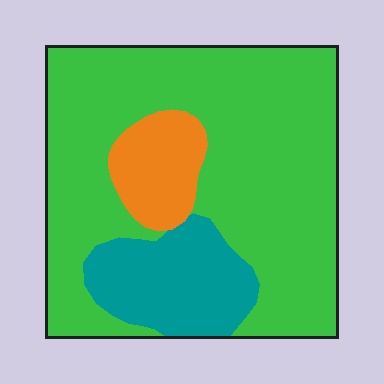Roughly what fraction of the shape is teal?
Teal covers around 20% of the shape.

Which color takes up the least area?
Orange, at roughly 10%.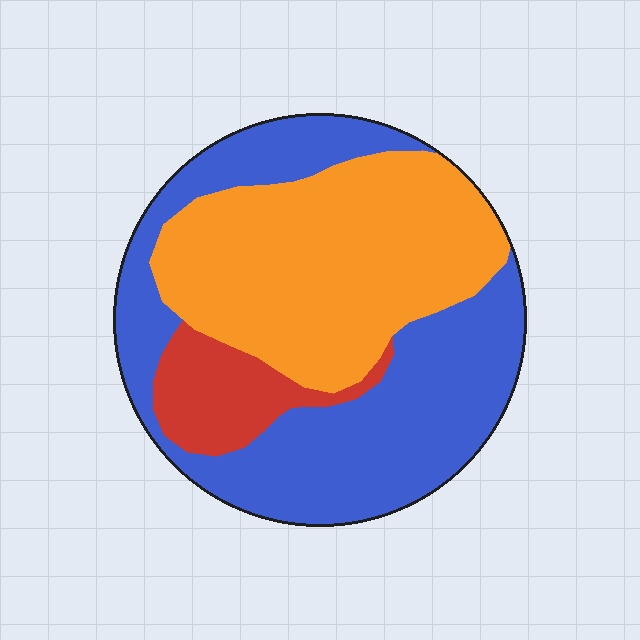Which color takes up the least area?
Red, at roughly 10%.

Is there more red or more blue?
Blue.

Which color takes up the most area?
Blue, at roughly 45%.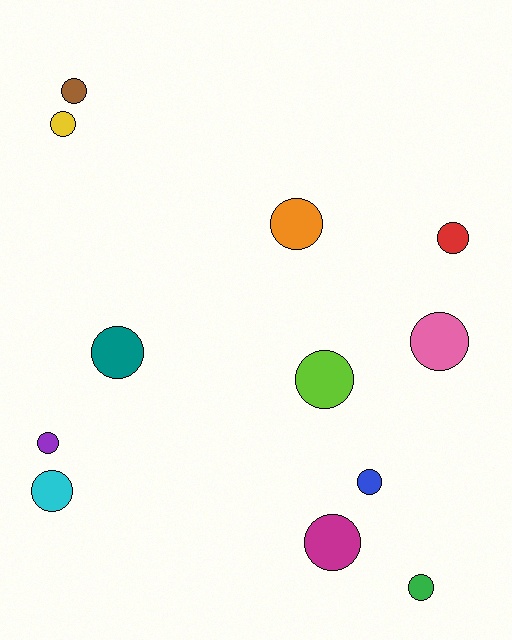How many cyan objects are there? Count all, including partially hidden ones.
There is 1 cyan object.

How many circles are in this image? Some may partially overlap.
There are 12 circles.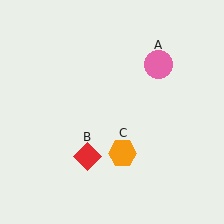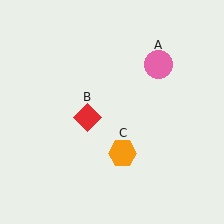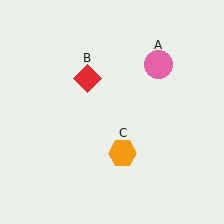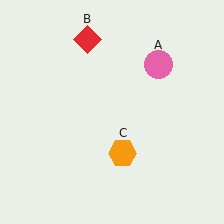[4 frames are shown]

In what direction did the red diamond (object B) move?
The red diamond (object B) moved up.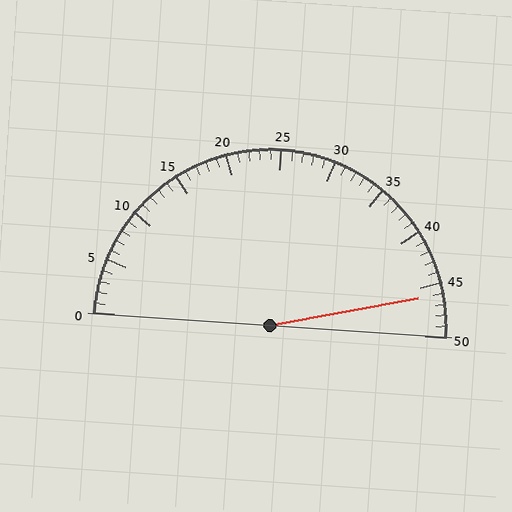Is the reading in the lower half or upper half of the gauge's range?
The reading is in the upper half of the range (0 to 50).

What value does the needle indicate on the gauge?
The needle indicates approximately 46.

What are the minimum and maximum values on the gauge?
The gauge ranges from 0 to 50.